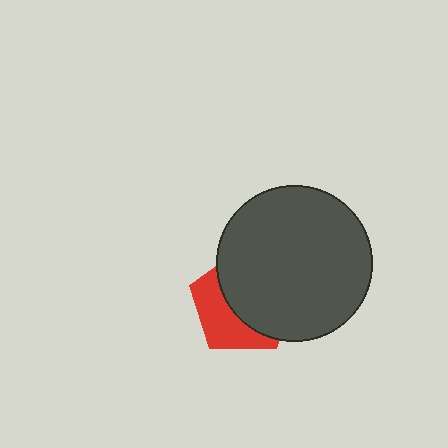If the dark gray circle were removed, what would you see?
You would see the complete red pentagon.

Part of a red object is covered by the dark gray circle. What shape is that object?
It is a pentagon.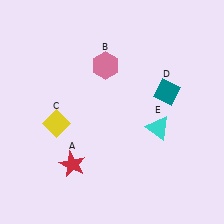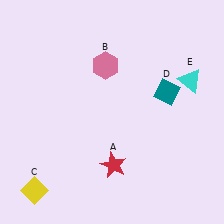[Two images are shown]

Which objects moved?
The objects that moved are: the red star (A), the yellow diamond (C), the cyan triangle (E).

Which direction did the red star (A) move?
The red star (A) moved right.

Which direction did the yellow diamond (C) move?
The yellow diamond (C) moved down.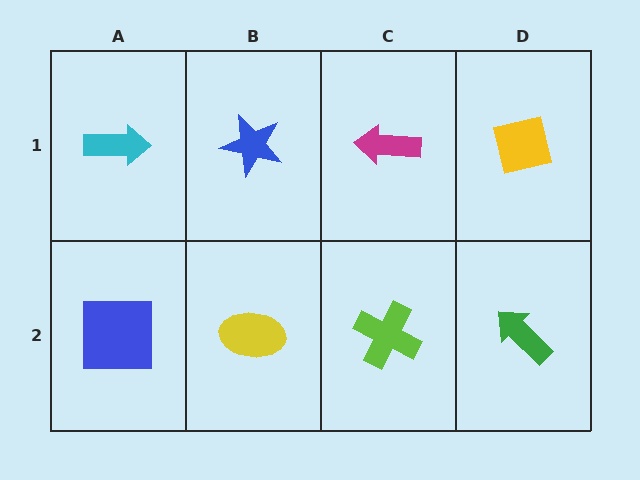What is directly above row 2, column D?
A yellow square.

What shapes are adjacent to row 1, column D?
A green arrow (row 2, column D), a magenta arrow (row 1, column C).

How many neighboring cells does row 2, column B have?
3.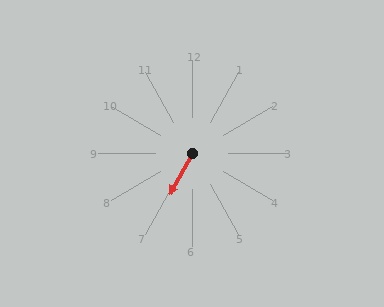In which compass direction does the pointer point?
Southwest.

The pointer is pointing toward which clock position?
Roughly 7 o'clock.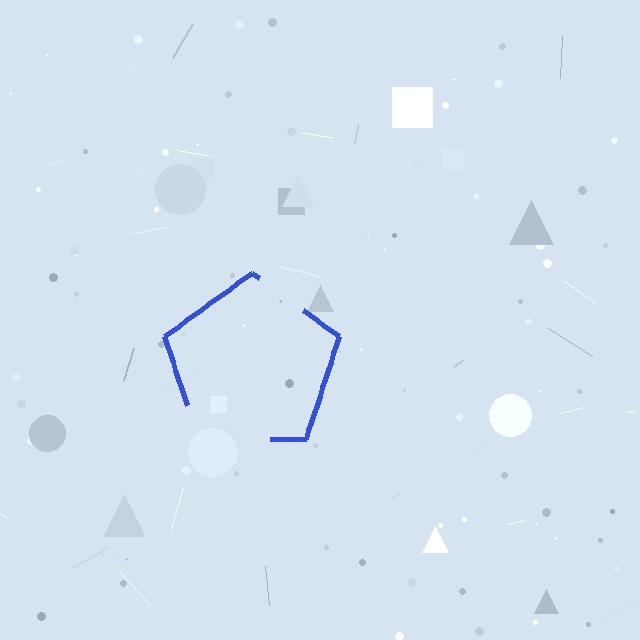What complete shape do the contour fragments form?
The contour fragments form a pentagon.